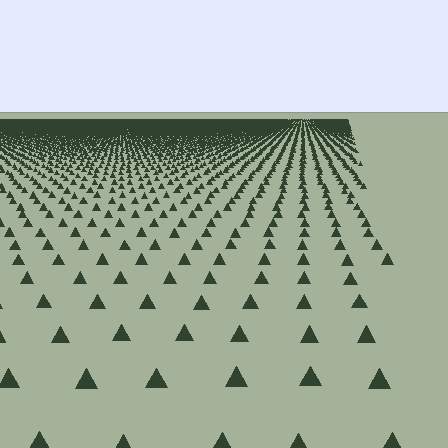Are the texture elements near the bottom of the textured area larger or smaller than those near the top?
Larger. Near the bottom, elements are closer to the viewer and appear at a bigger on-screen size.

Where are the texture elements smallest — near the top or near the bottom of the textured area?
Near the top.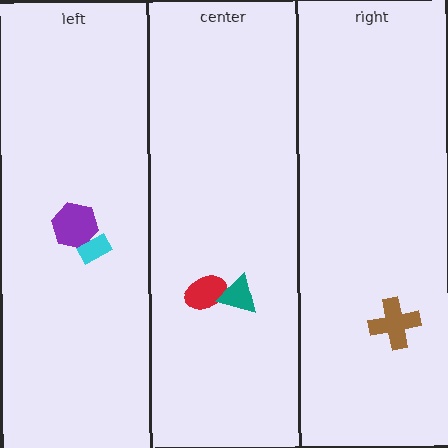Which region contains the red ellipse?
The center region.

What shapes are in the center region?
The red ellipse, the teal triangle.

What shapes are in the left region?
The purple hexagon, the cyan rectangle.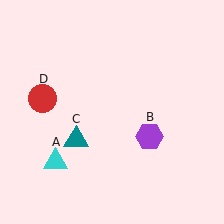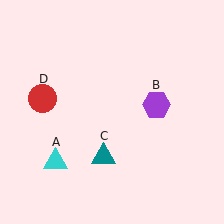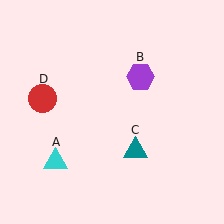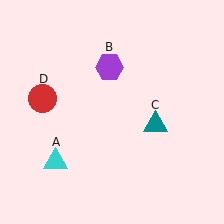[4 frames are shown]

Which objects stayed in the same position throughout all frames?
Cyan triangle (object A) and red circle (object D) remained stationary.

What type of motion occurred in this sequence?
The purple hexagon (object B), teal triangle (object C) rotated counterclockwise around the center of the scene.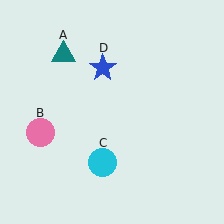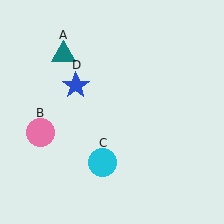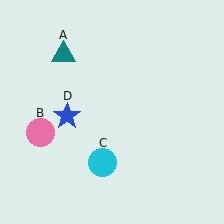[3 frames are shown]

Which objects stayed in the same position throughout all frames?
Teal triangle (object A) and pink circle (object B) and cyan circle (object C) remained stationary.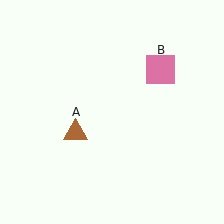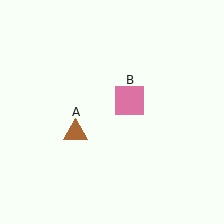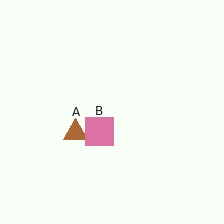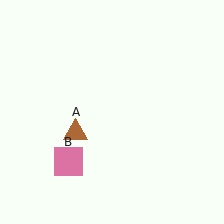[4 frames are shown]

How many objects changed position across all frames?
1 object changed position: pink square (object B).